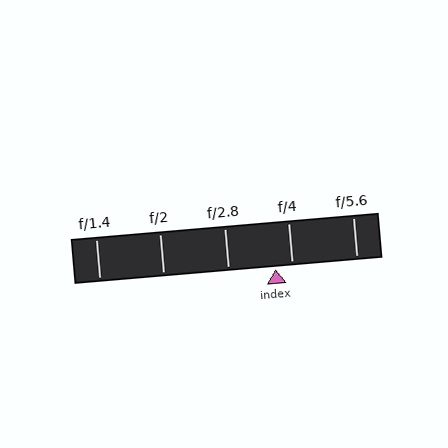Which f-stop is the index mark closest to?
The index mark is closest to f/4.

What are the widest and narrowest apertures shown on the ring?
The widest aperture shown is f/1.4 and the narrowest is f/5.6.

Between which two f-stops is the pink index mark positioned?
The index mark is between f/2.8 and f/4.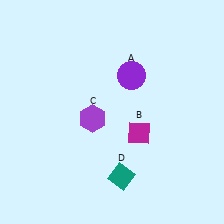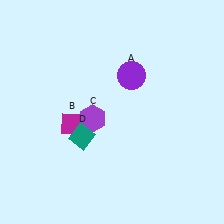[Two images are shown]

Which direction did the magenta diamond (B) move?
The magenta diamond (B) moved left.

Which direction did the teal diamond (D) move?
The teal diamond (D) moved up.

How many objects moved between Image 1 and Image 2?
2 objects moved between the two images.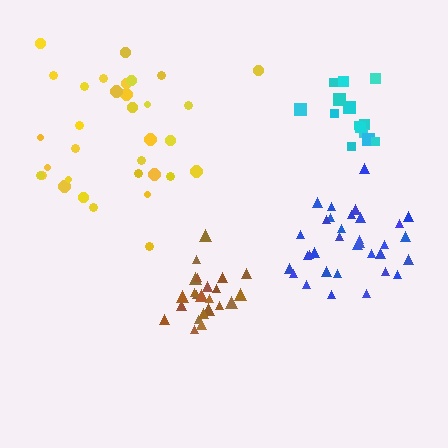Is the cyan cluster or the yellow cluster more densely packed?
Cyan.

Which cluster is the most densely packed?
Brown.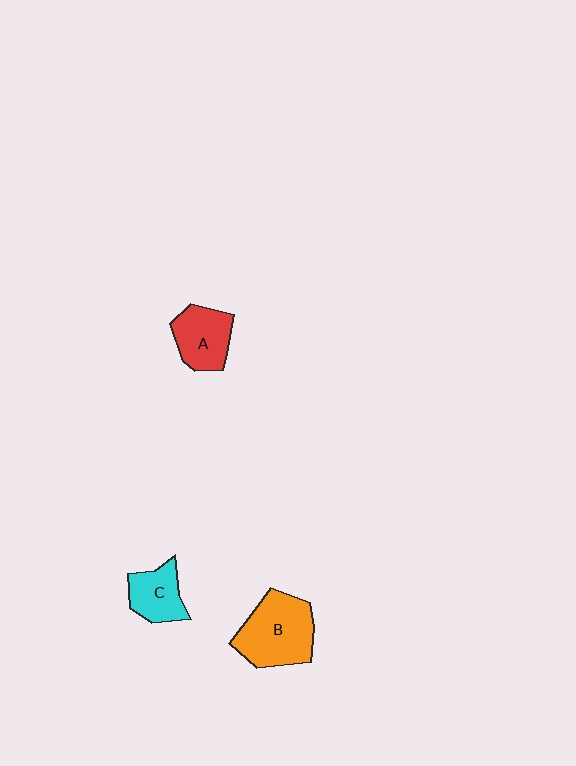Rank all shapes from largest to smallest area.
From largest to smallest: B (orange), A (red), C (cyan).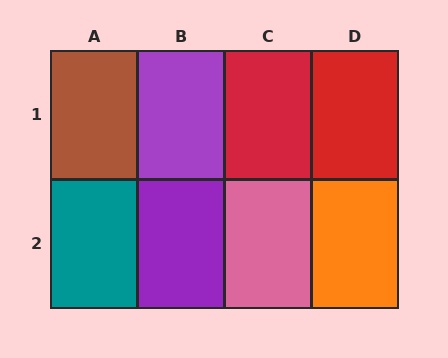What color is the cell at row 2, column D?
Orange.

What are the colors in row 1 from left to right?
Brown, purple, red, red.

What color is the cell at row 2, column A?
Teal.